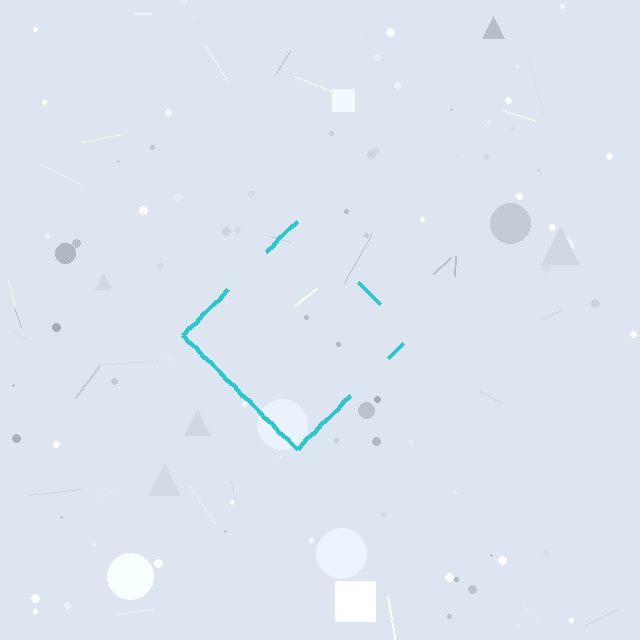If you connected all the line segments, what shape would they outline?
They would outline a diamond.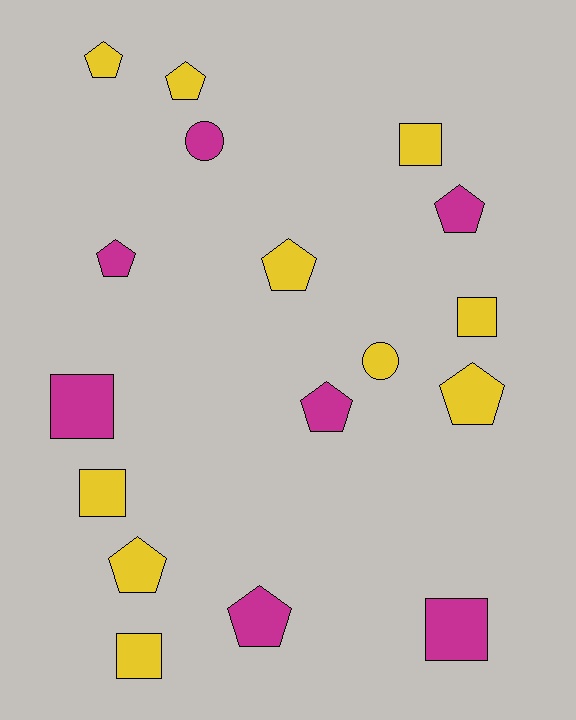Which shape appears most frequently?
Pentagon, with 9 objects.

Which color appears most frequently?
Yellow, with 10 objects.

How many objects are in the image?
There are 17 objects.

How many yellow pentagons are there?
There are 5 yellow pentagons.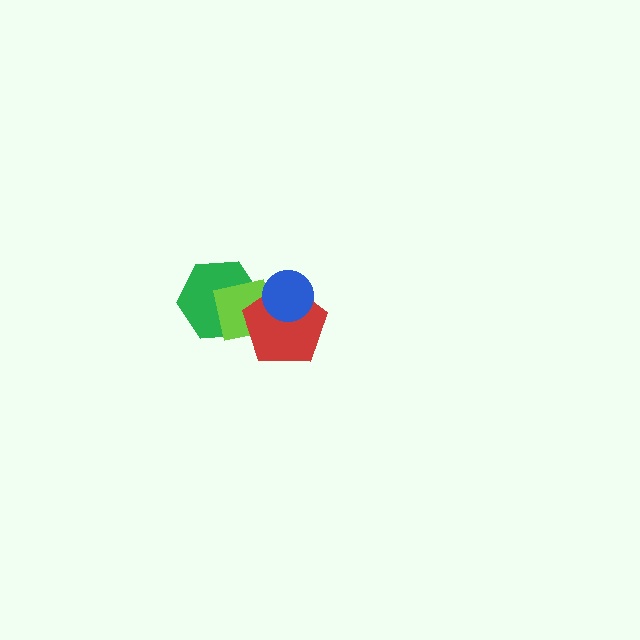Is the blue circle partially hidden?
No, no other shape covers it.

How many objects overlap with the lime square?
3 objects overlap with the lime square.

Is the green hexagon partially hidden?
Yes, it is partially covered by another shape.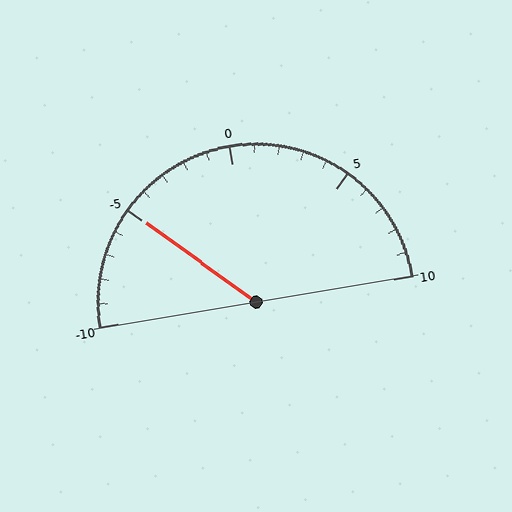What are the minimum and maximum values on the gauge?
The gauge ranges from -10 to 10.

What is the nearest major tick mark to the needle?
The nearest major tick mark is -5.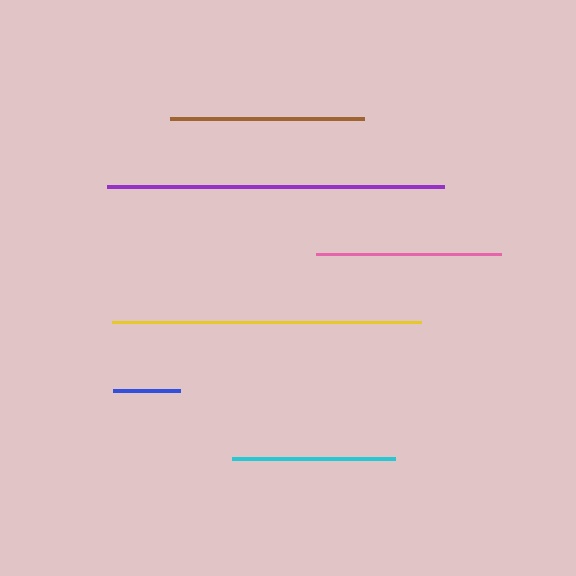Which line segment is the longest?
The purple line is the longest at approximately 337 pixels.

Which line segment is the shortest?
The blue line is the shortest at approximately 67 pixels.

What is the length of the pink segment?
The pink segment is approximately 185 pixels long.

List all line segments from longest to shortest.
From longest to shortest: purple, yellow, brown, pink, cyan, blue.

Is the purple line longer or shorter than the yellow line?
The purple line is longer than the yellow line.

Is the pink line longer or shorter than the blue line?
The pink line is longer than the blue line.